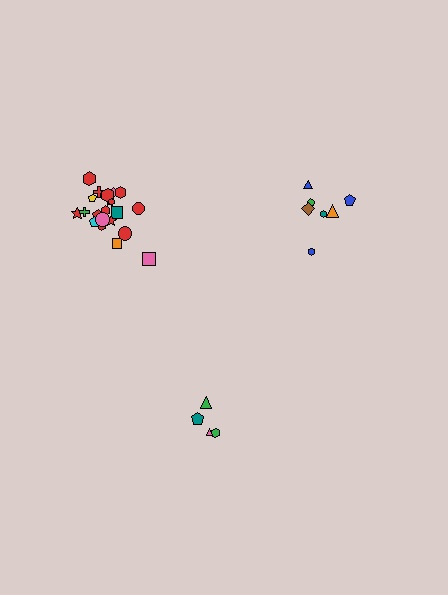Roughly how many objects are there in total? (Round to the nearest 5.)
Roughly 35 objects in total.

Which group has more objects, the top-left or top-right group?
The top-left group.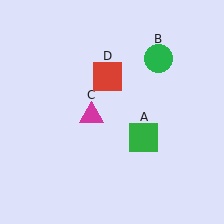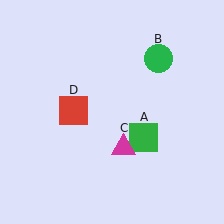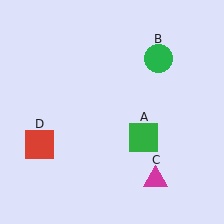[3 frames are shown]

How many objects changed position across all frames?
2 objects changed position: magenta triangle (object C), red square (object D).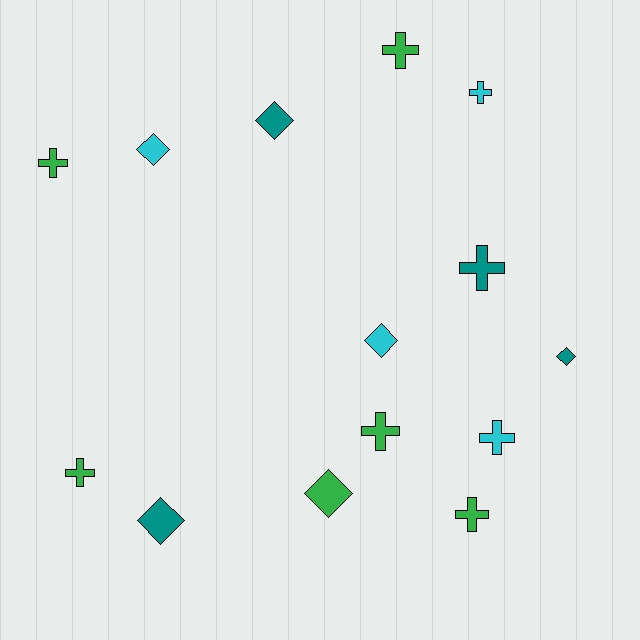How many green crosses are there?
There are 5 green crosses.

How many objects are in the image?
There are 14 objects.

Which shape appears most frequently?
Cross, with 8 objects.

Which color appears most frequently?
Green, with 6 objects.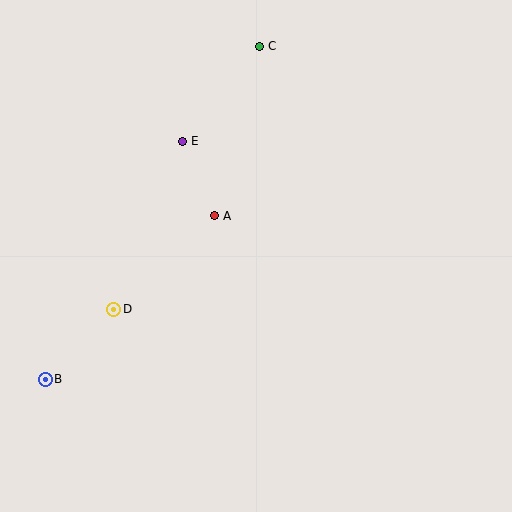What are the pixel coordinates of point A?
Point A is at (214, 216).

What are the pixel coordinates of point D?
Point D is at (114, 309).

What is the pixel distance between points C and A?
The distance between C and A is 175 pixels.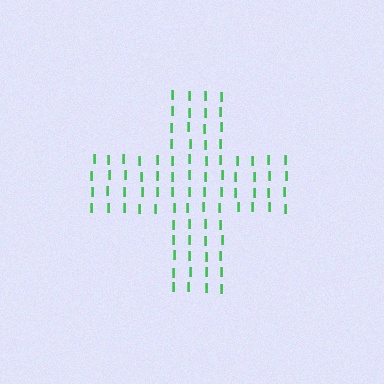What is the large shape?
The large shape is a cross.